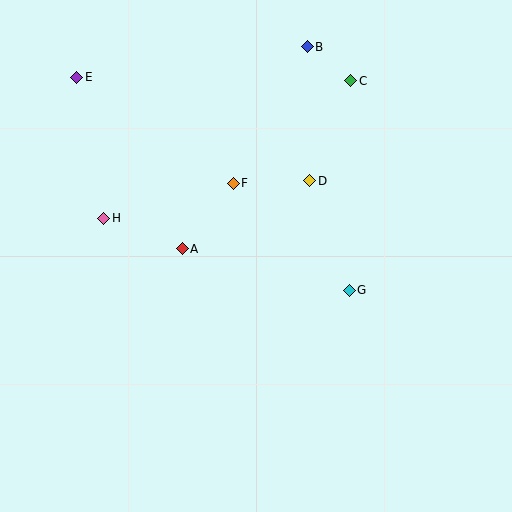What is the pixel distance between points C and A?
The distance between C and A is 238 pixels.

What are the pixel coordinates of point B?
Point B is at (307, 47).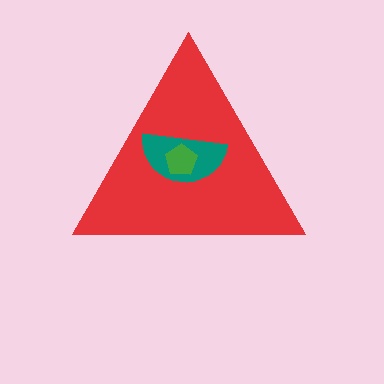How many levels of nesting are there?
3.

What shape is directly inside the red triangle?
The teal semicircle.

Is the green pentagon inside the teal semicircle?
Yes.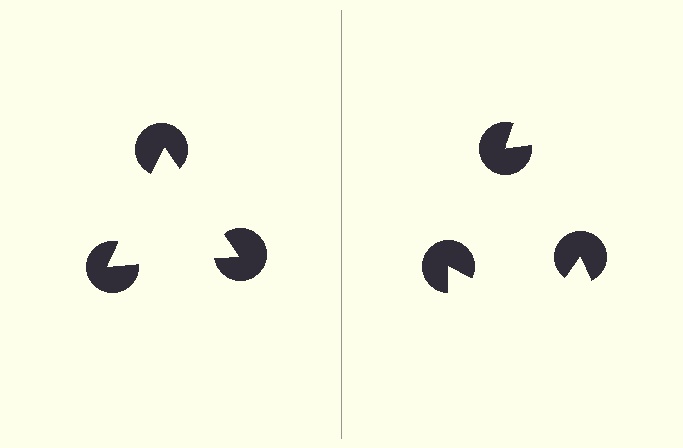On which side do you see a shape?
An illusory triangle appears on the left side. On the right side the wedge cuts are rotated, so no coherent shape forms.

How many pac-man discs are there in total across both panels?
6 — 3 on each side.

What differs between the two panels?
The pac-man discs are positioned identically on both sides; only the wedge orientations differ. On the left they align to a triangle; on the right they are misaligned.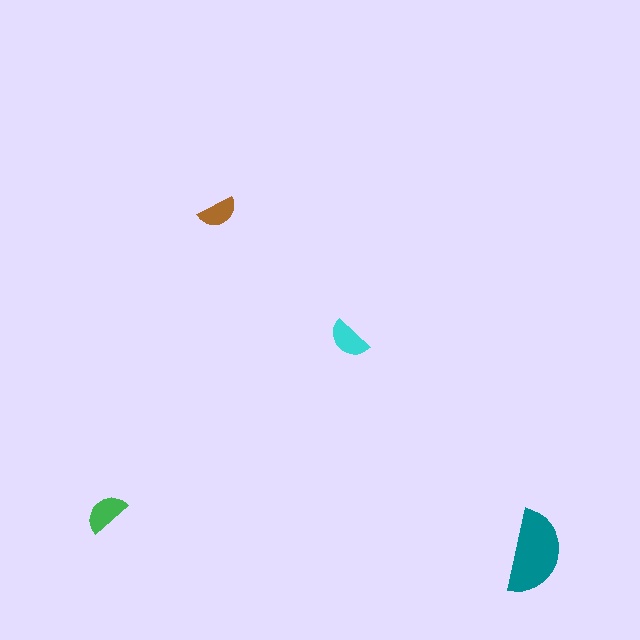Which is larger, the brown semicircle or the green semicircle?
The green one.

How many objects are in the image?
There are 4 objects in the image.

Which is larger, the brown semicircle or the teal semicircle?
The teal one.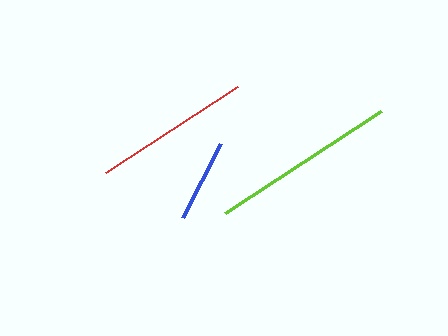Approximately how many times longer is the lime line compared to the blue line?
The lime line is approximately 2.2 times the length of the blue line.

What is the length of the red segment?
The red segment is approximately 157 pixels long.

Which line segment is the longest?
The lime line is the longest at approximately 186 pixels.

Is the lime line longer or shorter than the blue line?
The lime line is longer than the blue line.